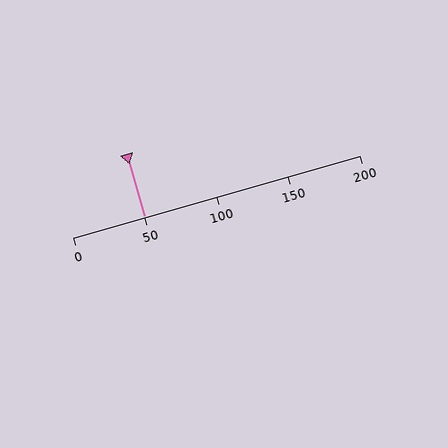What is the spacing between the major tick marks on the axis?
The major ticks are spaced 50 apart.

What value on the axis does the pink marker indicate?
The marker indicates approximately 50.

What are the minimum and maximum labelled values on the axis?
The axis runs from 0 to 200.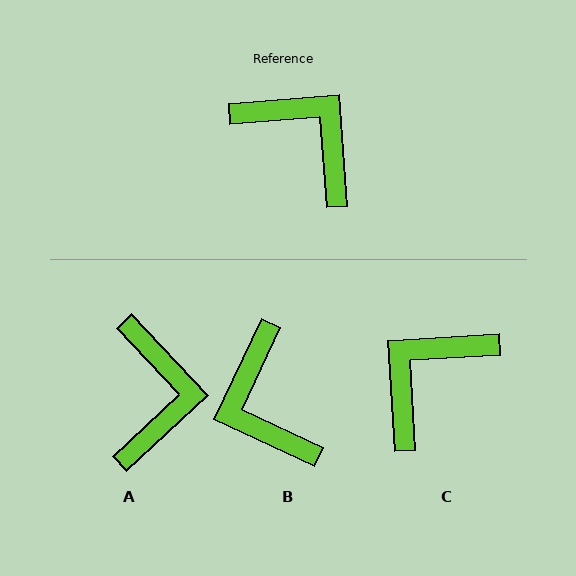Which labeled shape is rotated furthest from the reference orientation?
B, about 151 degrees away.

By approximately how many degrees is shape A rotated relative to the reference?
Approximately 51 degrees clockwise.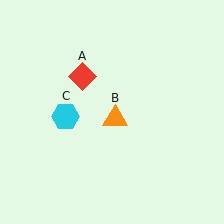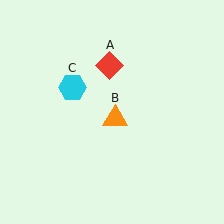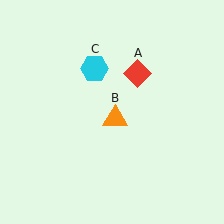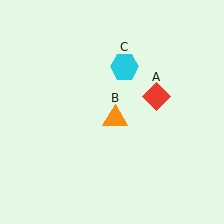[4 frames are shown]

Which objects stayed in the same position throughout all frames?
Orange triangle (object B) remained stationary.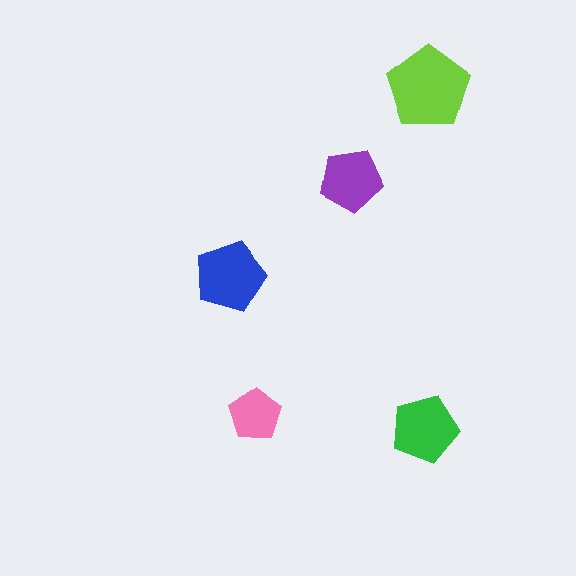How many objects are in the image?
There are 5 objects in the image.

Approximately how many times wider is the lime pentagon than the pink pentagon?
About 1.5 times wider.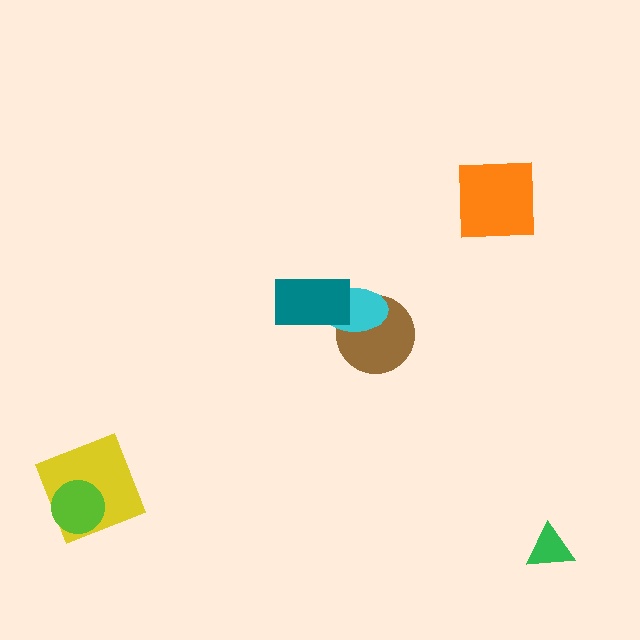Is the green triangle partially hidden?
No, no other shape covers it.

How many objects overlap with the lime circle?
1 object overlaps with the lime circle.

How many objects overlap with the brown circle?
1 object overlaps with the brown circle.